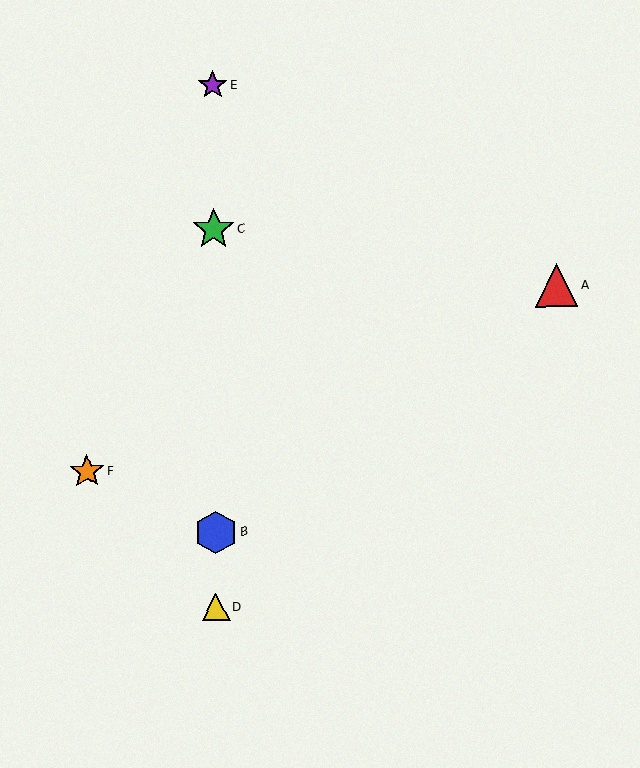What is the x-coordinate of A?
Object A is at x≈557.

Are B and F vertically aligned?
No, B is at x≈216 and F is at x≈87.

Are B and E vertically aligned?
Yes, both are at x≈216.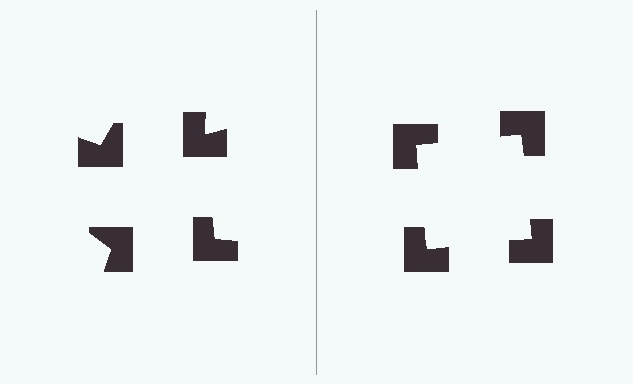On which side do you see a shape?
An illusory square appears on the right side. On the left side the wedge cuts are rotated, so no coherent shape forms.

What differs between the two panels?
The notched squares are positioned identically on both sides; only the wedge orientations differ. On the right they align to a square; on the left they are misaligned.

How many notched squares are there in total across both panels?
8 — 4 on each side.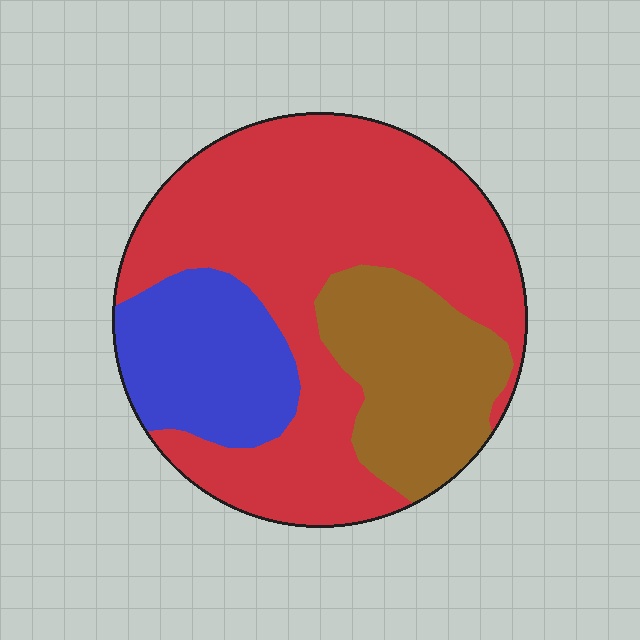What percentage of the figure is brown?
Brown takes up about one fifth (1/5) of the figure.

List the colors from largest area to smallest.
From largest to smallest: red, brown, blue.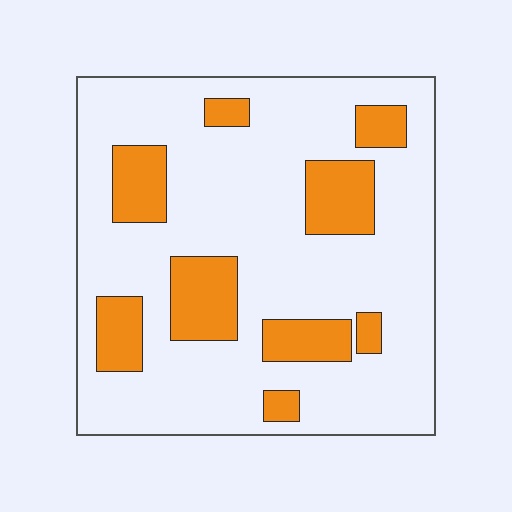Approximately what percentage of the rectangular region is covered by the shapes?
Approximately 20%.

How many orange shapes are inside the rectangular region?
9.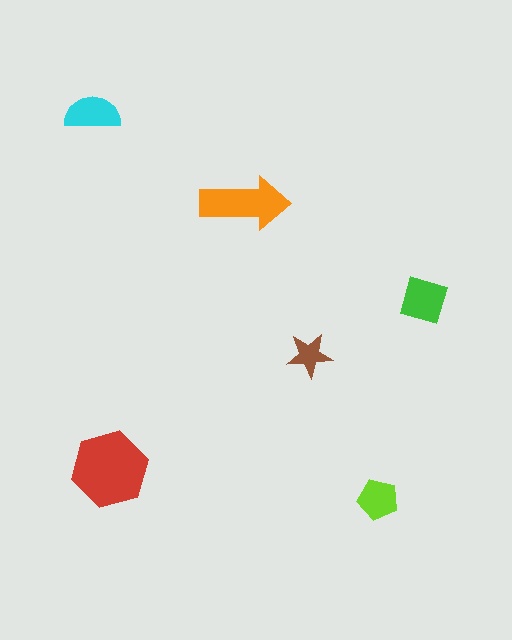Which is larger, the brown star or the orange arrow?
The orange arrow.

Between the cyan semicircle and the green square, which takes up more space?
The green square.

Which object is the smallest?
The brown star.